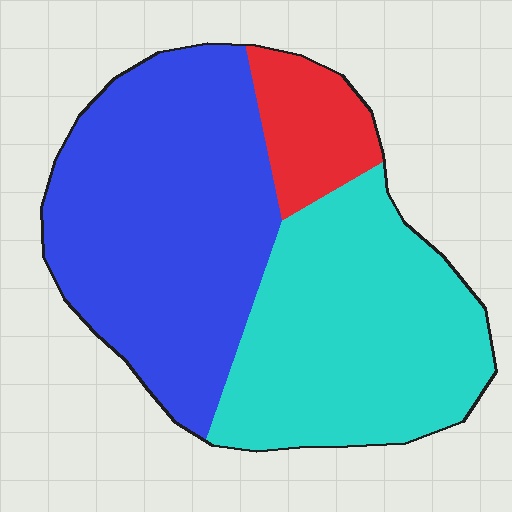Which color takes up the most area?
Blue, at roughly 50%.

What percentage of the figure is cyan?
Cyan covers 41% of the figure.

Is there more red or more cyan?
Cyan.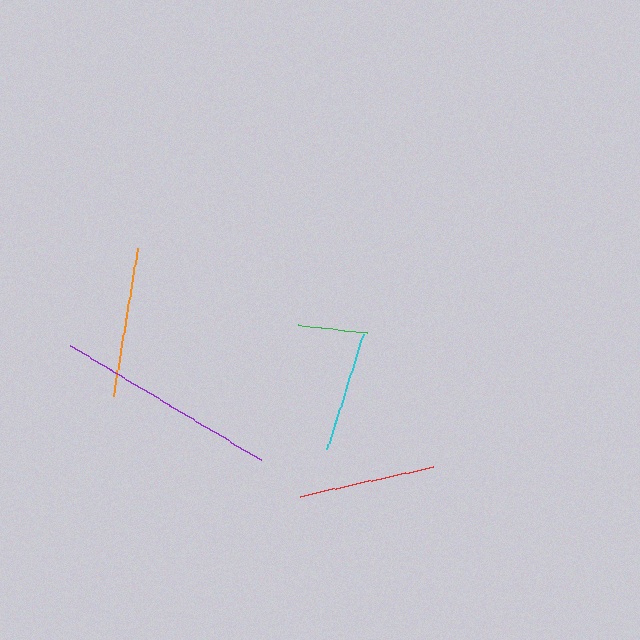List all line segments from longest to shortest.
From longest to shortest: purple, orange, red, cyan, green.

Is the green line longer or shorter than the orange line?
The orange line is longer than the green line.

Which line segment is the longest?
The purple line is the longest at approximately 223 pixels.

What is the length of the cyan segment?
The cyan segment is approximately 120 pixels long.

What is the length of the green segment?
The green segment is approximately 69 pixels long.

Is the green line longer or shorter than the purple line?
The purple line is longer than the green line.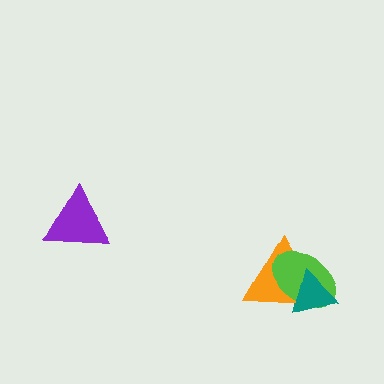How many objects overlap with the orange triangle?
2 objects overlap with the orange triangle.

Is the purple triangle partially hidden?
No, no other shape covers it.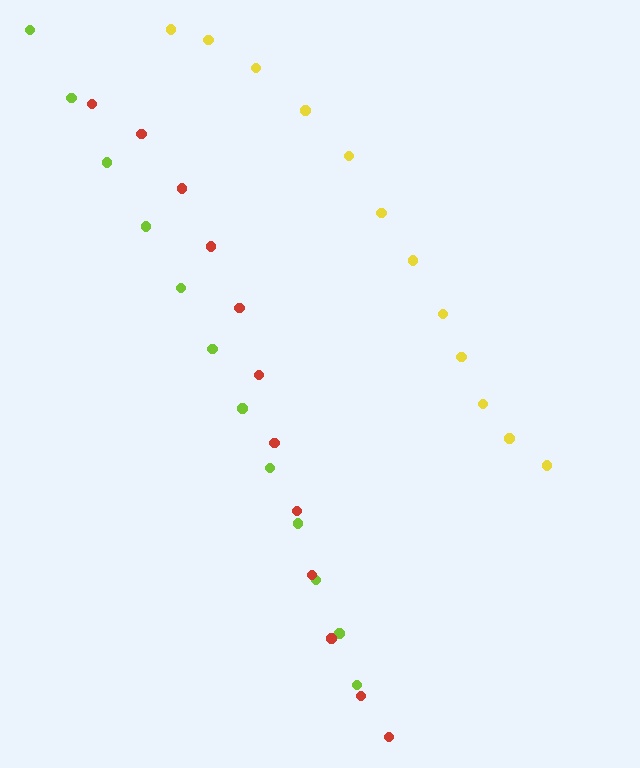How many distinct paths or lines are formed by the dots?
There are 3 distinct paths.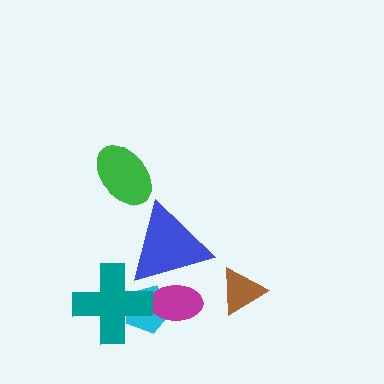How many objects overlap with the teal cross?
1 object overlaps with the teal cross.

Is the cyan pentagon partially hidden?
Yes, it is partially covered by another shape.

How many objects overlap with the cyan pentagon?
2 objects overlap with the cyan pentagon.